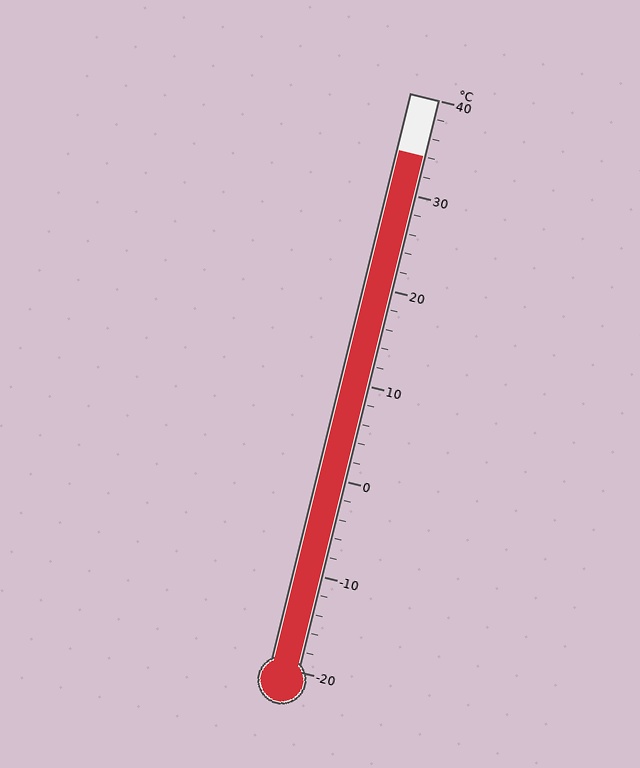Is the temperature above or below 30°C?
The temperature is above 30°C.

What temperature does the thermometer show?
The thermometer shows approximately 34°C.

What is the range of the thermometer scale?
The thermometer scale ranges from -20°C to 40°C.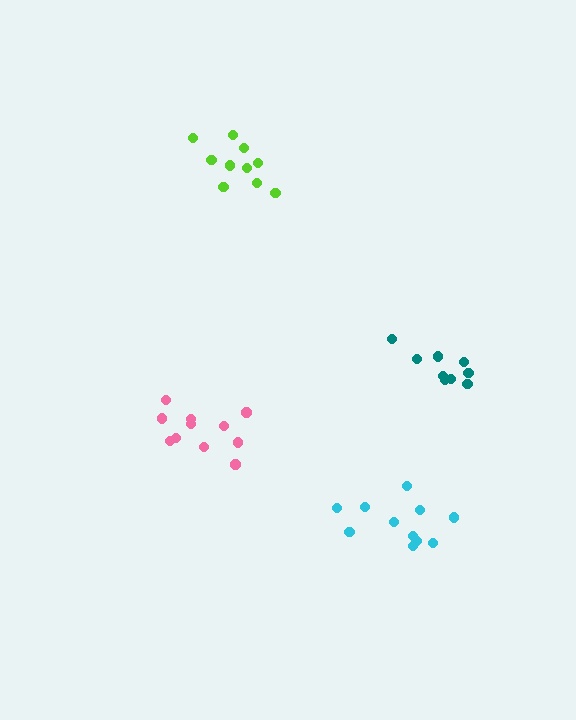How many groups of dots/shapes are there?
There are 4 groups.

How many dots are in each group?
Group 1: 9 dots, Group 2: 11 dots, Group 3: 10 dots, Group 4: 11 dots (41 total).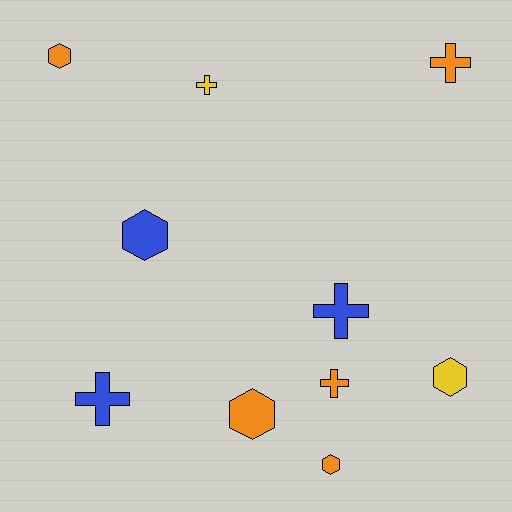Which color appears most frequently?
Orange, with 5 objects.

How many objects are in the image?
There are 10 objects.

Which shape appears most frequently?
Hexagon, with 5 objects.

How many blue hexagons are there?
There is 1 blue hexagon.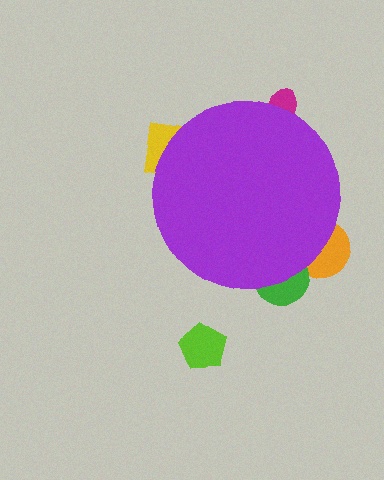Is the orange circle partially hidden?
Yes, the orange circle is partially hidden behind the purple circle.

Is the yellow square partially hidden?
Yes, the yellow square is partially hidden behind the purple circle.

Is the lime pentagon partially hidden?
No, the lime pentagon is fully visible.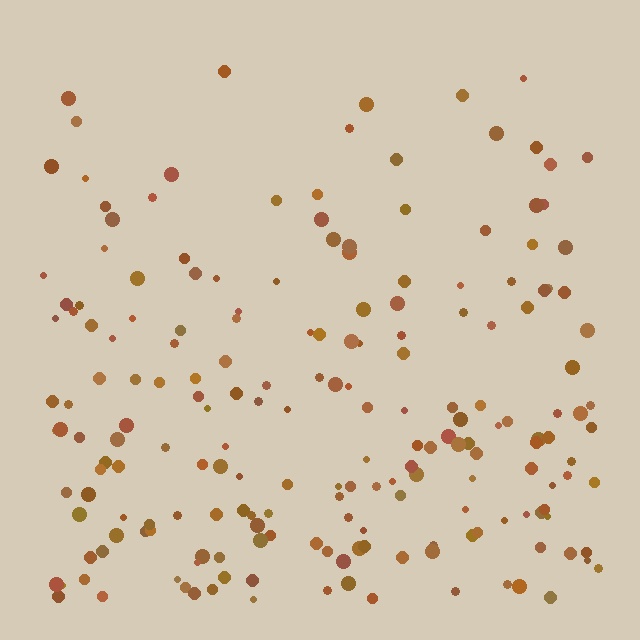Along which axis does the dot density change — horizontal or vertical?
Vertical.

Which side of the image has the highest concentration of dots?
The bottom.